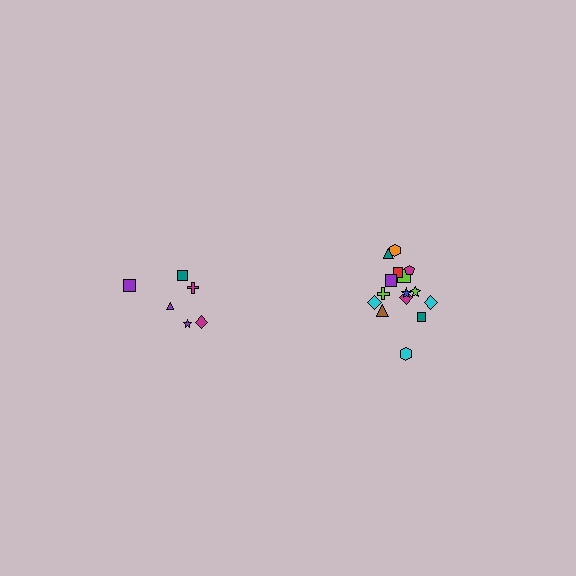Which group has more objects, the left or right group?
The right group.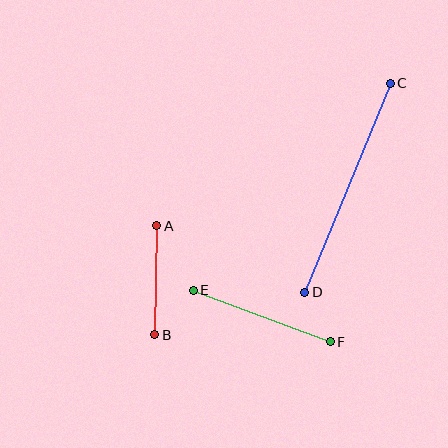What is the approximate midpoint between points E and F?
The midpoint is at approximately (262, 316) pixels.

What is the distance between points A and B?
The distance is approximately 109 pixels.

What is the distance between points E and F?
The distance is approximately 147 pixels.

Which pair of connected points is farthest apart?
Points C and D are farthest apart.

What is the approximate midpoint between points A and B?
The midpoint is at approximately (156, 280) pixels.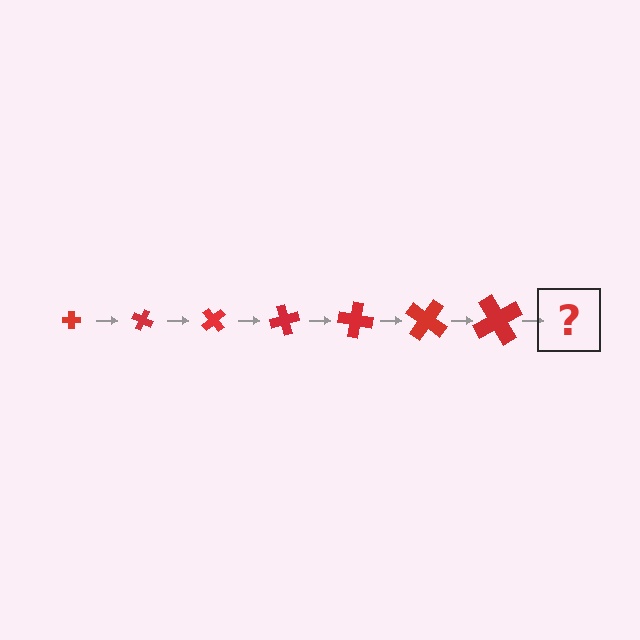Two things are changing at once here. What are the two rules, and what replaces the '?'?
The two rules are that the cross grows larger each step and it rotates 25 degrees each step. The '?' should be a cross, larger than the previous one and rotated 175 degrees from the start.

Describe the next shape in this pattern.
It should be a cross, larger than the previous one and rotated 175 degrees from the start.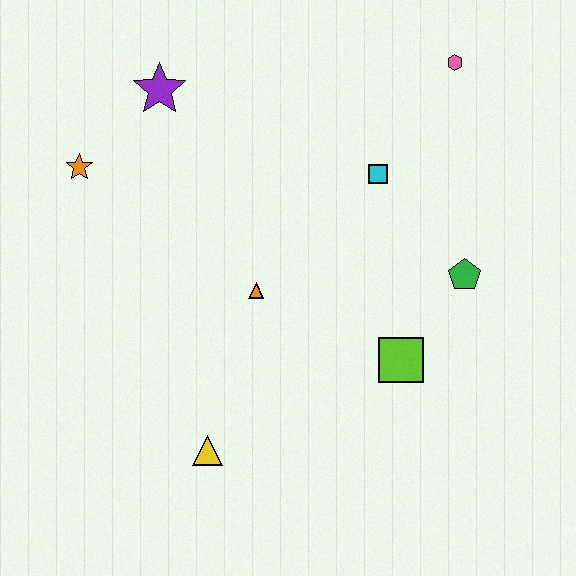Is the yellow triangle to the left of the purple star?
No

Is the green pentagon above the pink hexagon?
No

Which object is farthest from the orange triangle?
The pink hexagon is farthest from the orange triangle.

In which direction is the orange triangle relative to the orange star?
The orange triangle is to the right of the orange star.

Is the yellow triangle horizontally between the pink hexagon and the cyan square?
No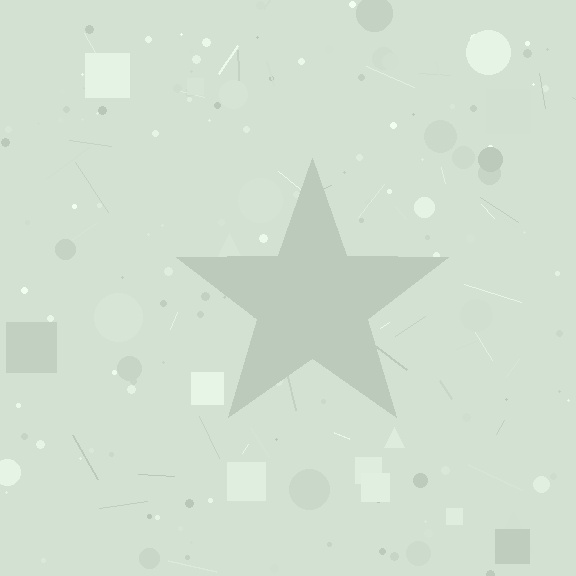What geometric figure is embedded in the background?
A star is embedded in the background.